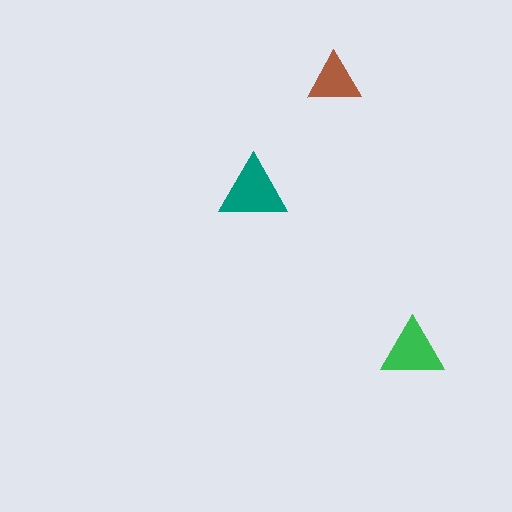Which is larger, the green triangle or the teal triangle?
The teal one.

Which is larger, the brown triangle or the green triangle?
The green one.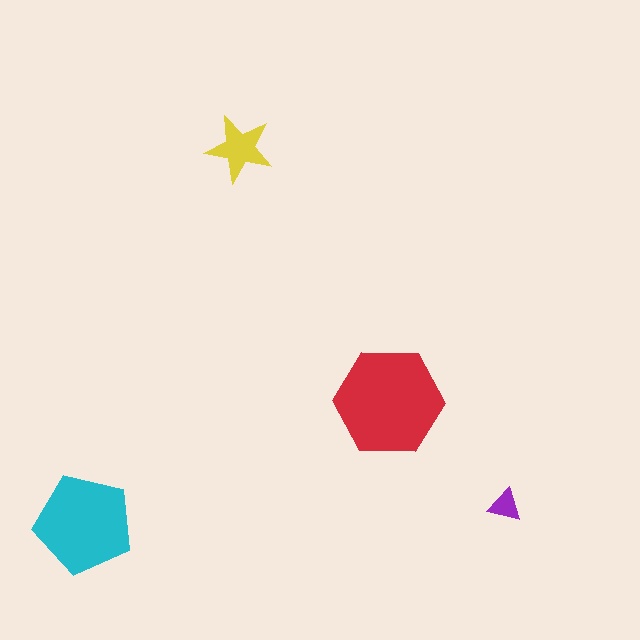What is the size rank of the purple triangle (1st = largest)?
4th.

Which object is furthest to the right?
The purple triangle is rightmost.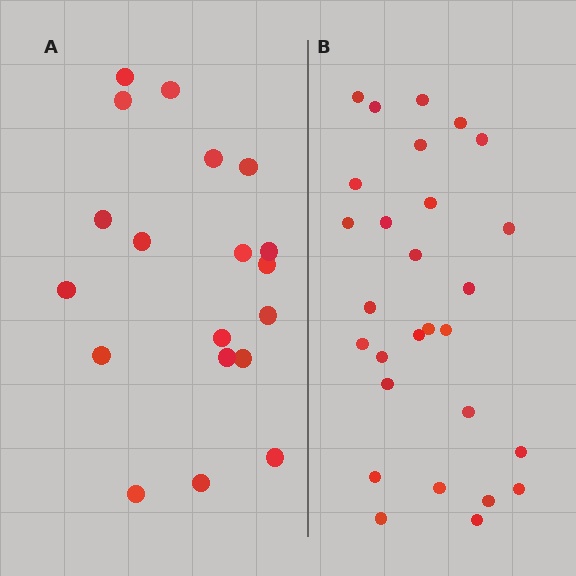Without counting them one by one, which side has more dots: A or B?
Region B (the right region) has more dots.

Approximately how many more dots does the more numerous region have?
Region B has roughly 8 or so more dots than region A.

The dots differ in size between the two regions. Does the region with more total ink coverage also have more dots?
No. Region A has more total ink coverage because its dots are larger, but region B actually contains more individual dots. Total area can be misleading — the number of items is what matters here.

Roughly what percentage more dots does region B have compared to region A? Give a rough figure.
About 45% more.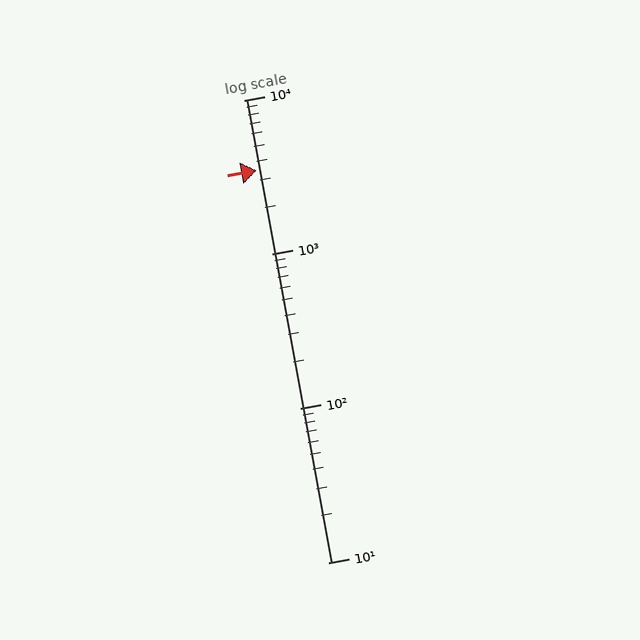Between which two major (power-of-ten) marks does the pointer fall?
The pointer is between 1000 and 10000.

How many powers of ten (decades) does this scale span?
The scale spans 3 decades, from 10 to 10000.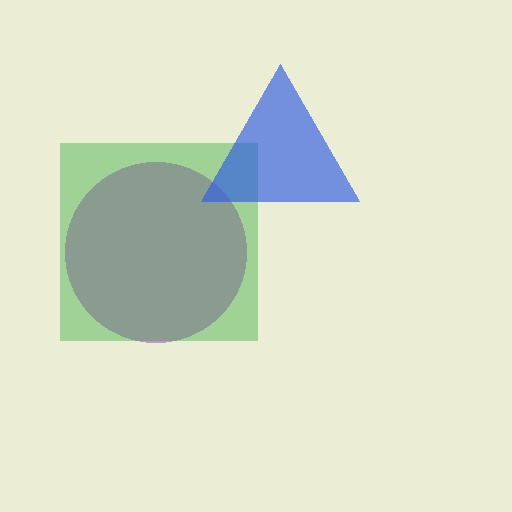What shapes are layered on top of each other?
The layered shapes are: a purple circle, a green square, a blue triangle.